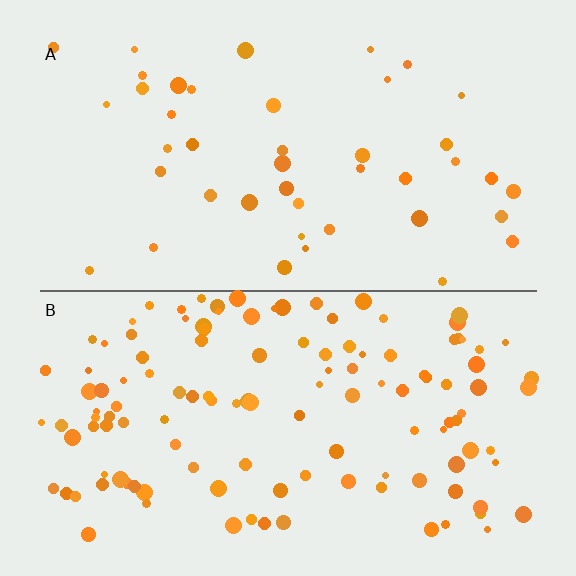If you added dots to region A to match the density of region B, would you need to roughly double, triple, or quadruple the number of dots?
Approximately triple.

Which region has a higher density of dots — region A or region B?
B (the bottom).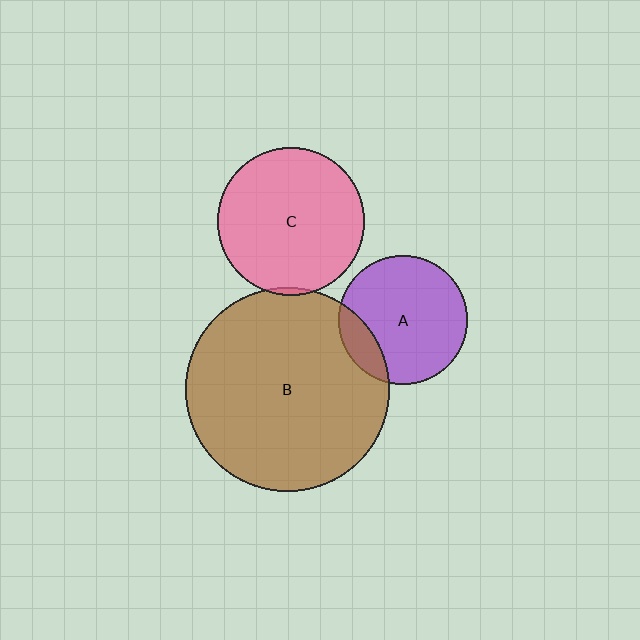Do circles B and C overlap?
Yes.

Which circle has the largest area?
Circle B (brown).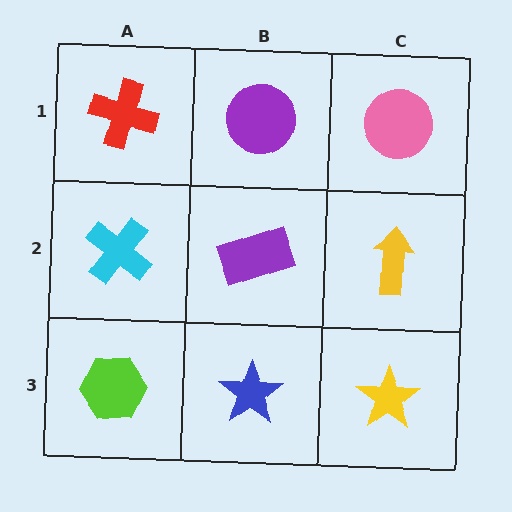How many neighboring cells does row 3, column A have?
2.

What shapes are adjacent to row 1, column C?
A yellow arrow (row 2, column C), a purple circle (row 1, column B).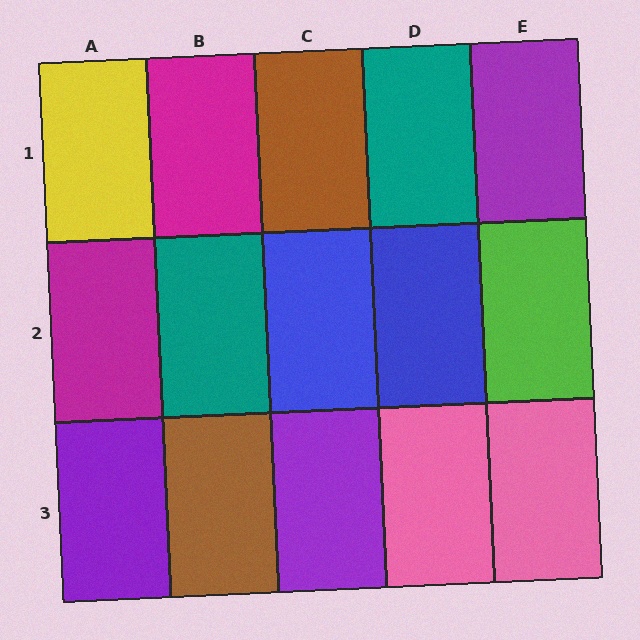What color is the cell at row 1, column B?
Magenta.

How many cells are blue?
2 cells are blue.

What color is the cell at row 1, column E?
Purple.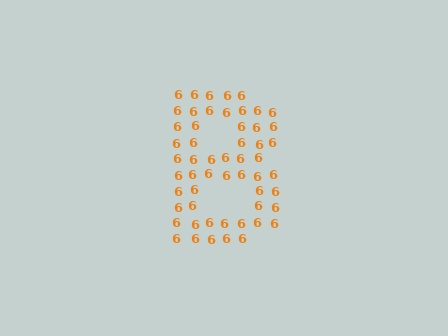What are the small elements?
The small elements are digit 6's.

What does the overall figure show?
The overall figure shows the letter B.